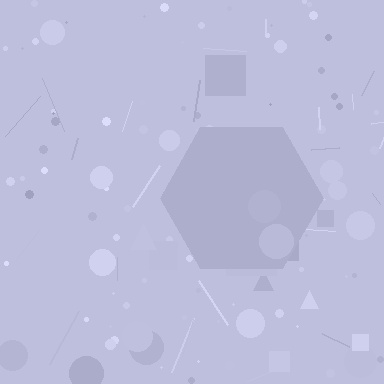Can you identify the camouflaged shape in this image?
The camouflaged shape is a hexagon.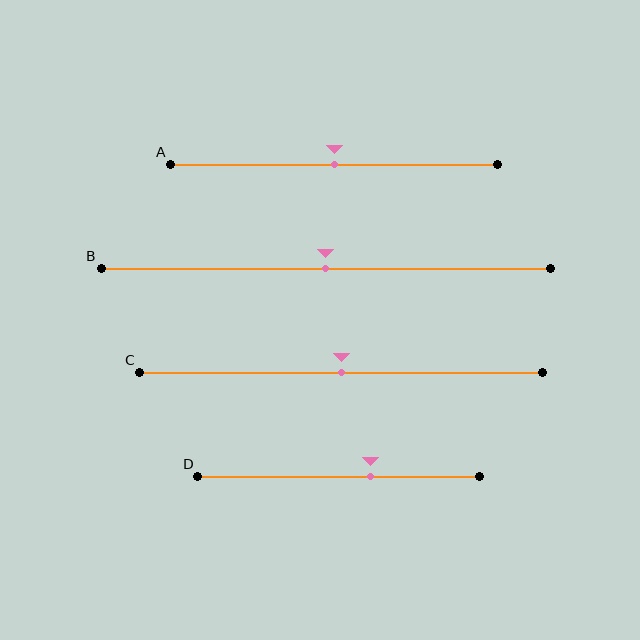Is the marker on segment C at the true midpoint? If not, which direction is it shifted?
Yes, the marker on segment C is at the true midpoint.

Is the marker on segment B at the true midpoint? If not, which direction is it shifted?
Yes, the marker on segment B is at the true midpoint.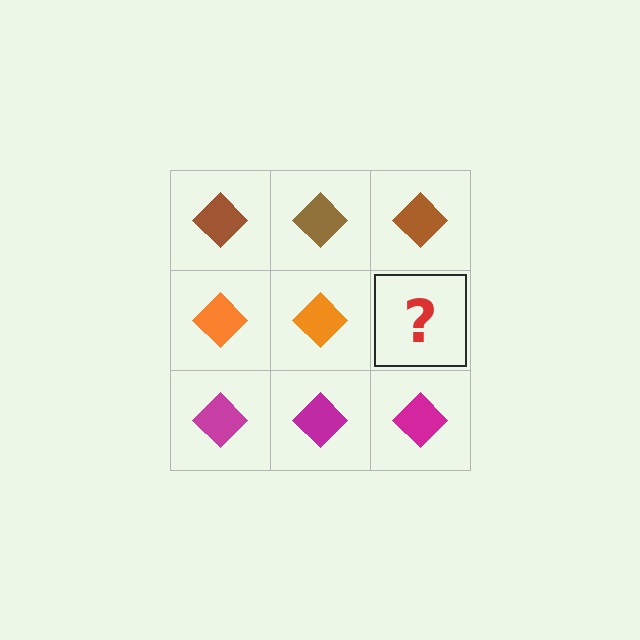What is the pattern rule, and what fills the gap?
The rule is that each row has a consistent color. The gap should be filled with an orange diamond.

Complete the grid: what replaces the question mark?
The question mark should be replaced with an orange diamond.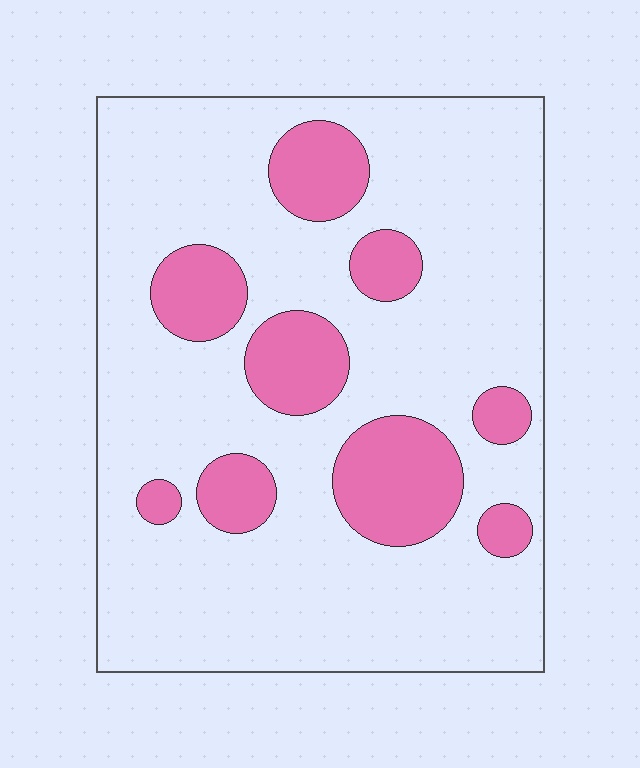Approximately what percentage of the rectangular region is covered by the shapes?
Approximately 20%.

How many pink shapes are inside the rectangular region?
9.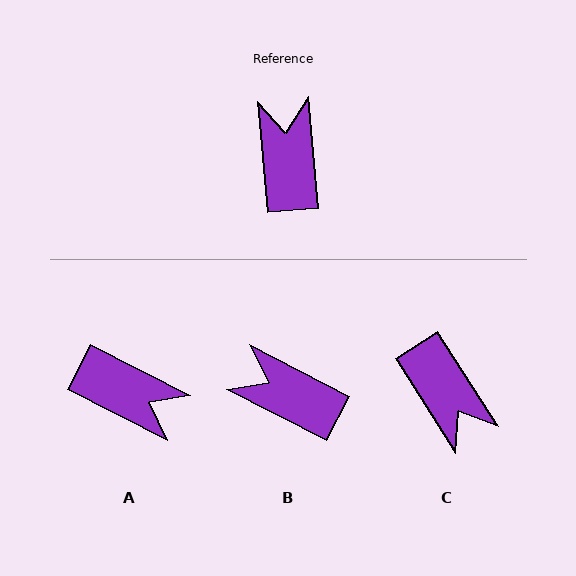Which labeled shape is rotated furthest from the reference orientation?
C, about 153 degrees away.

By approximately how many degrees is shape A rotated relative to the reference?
Approximately 122 degrees clockwise.